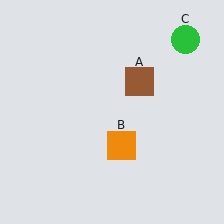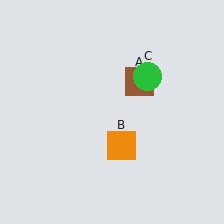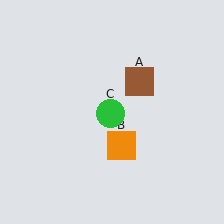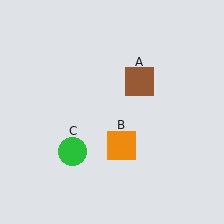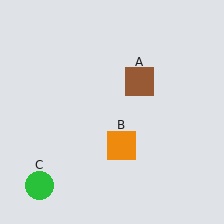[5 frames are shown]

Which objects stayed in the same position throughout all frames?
Brown square (object A) and orange square (object B) remained stationary.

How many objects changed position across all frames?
1 object changed position: green circle (object C).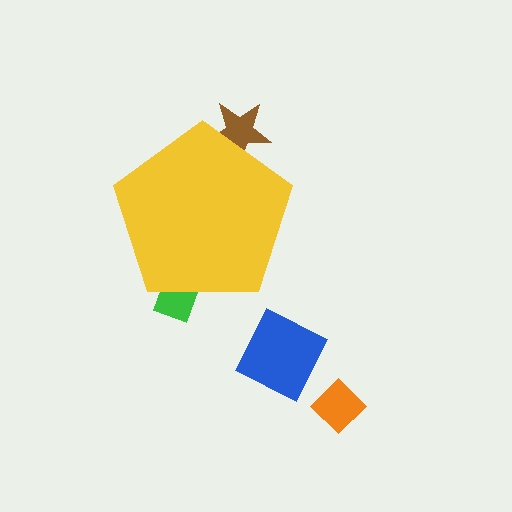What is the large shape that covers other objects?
A yellow pentagon.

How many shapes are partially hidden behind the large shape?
2 shapes are partially hidden.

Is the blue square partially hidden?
No, the blue square is fully visible.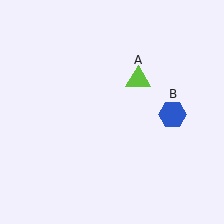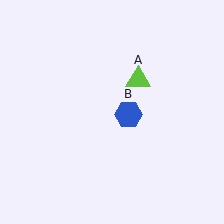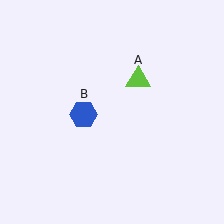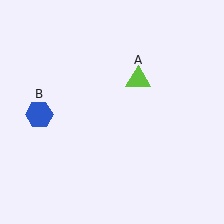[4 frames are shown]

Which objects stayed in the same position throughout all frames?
Lime triangle (object A) remained stationary.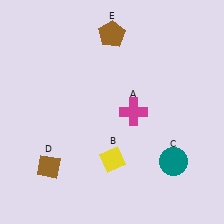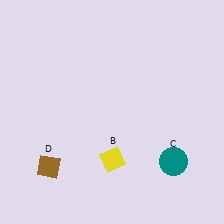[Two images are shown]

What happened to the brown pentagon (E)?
The brown pentagon (E) was removed in Image 2. It was in the top-left area of Image 1.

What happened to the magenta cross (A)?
The magenta cross (A) was removed in Image 2. It was in the top-right area of Image 1.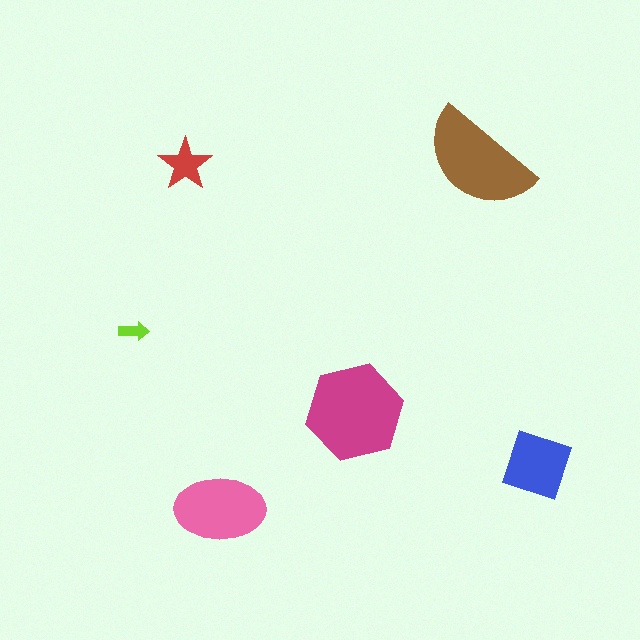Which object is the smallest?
The lime arrow.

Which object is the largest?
The magenta hexagon.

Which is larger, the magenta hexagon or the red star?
The magenta hexagon.